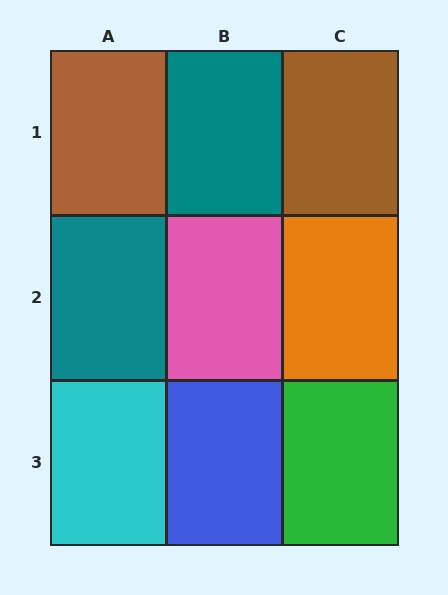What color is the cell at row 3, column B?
Blue.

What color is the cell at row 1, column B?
Teal.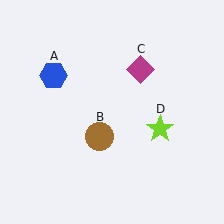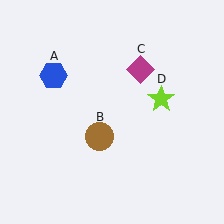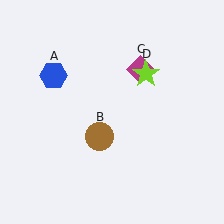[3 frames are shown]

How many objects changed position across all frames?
1 object changed position: lime star (object D).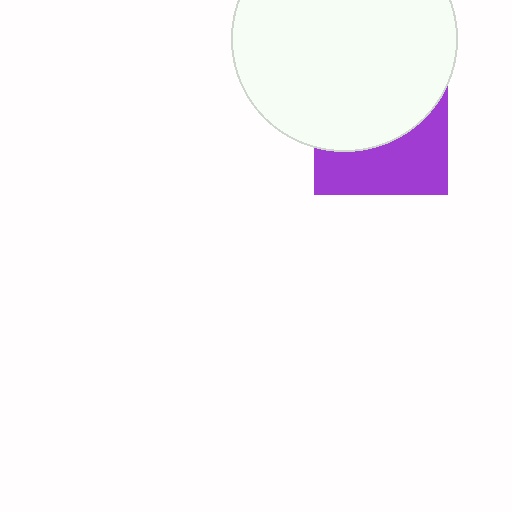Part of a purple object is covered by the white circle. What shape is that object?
It is a square.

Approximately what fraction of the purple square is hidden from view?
Roughly 57% of the purple square is hidden behind the white circle.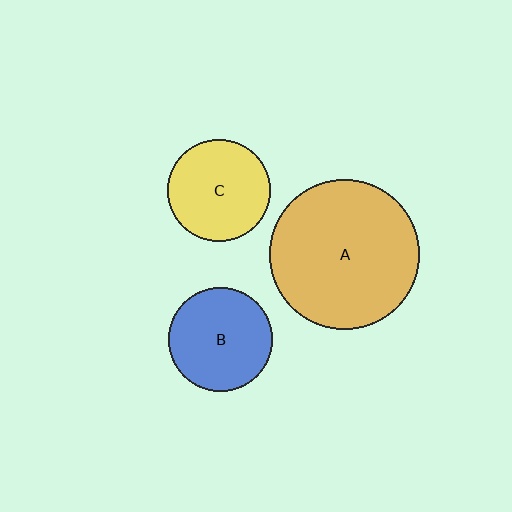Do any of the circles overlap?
No, none of the circles overlap.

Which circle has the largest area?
Circle A (orange).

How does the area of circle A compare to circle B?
Approximately 2.1 times.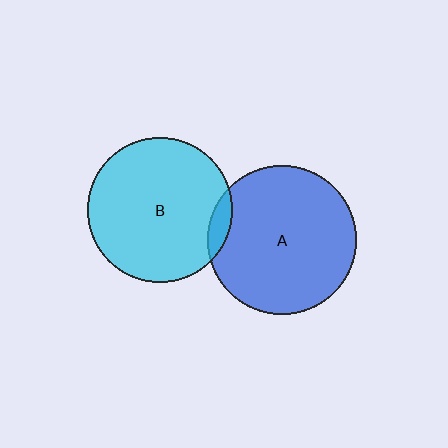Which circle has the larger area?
Circle A (blue).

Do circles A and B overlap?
Yes.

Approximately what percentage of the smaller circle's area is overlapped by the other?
Approximately 5%.